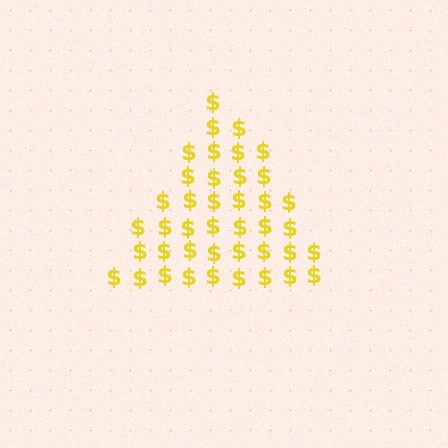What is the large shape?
The large shape is a triangle.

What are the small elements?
The small elements are dollar signs.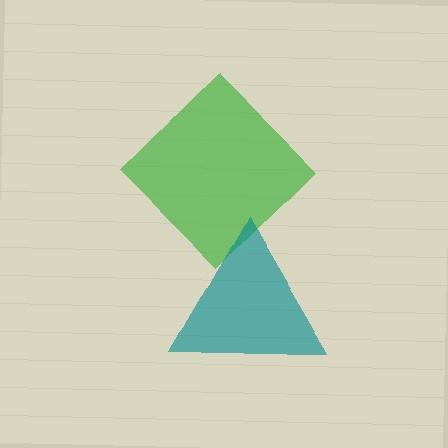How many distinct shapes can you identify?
There are 2 distinct shapes: a green diamond, a teal triangle.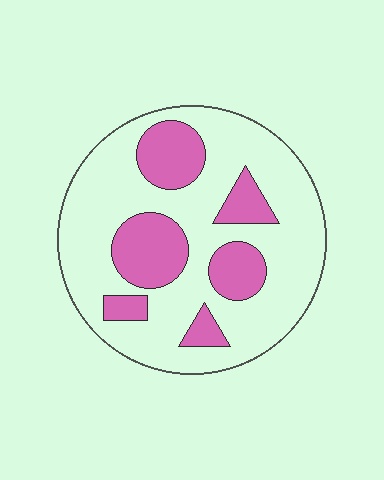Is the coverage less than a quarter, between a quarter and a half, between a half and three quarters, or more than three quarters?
Between a quarter and a half.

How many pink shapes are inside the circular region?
6.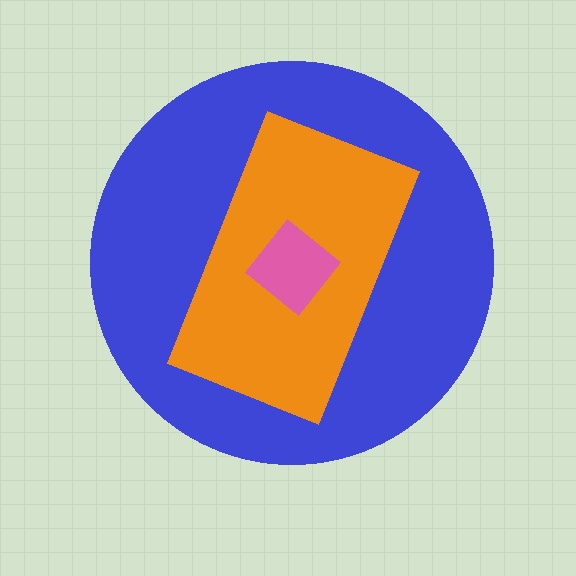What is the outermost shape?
The blue circle.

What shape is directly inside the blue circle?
The orange rectangle.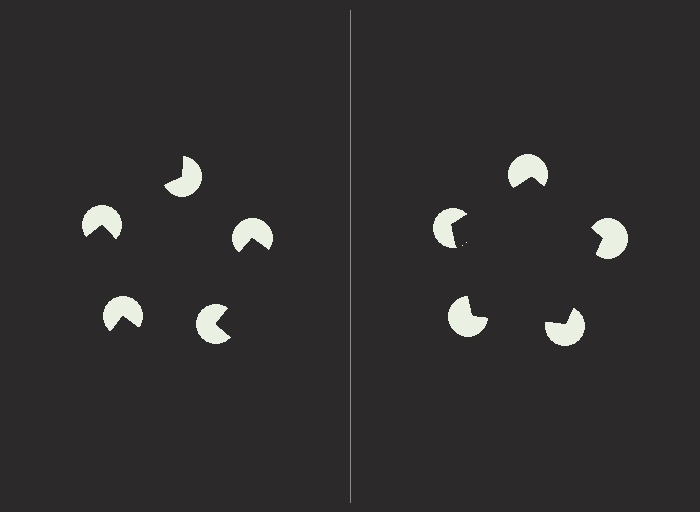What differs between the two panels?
The pac-man discs are positioned identically on both sides; only the wedge orientations differ. On the right they align to a pentagon; on the left they are misaligned.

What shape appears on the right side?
An illusory pentagon.